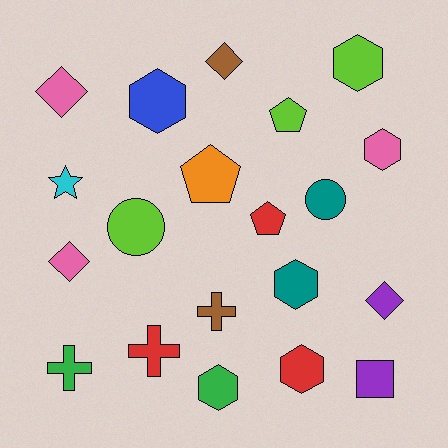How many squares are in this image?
There is 1 square.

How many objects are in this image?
There are 20 objects.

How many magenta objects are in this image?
There are no magenta objects.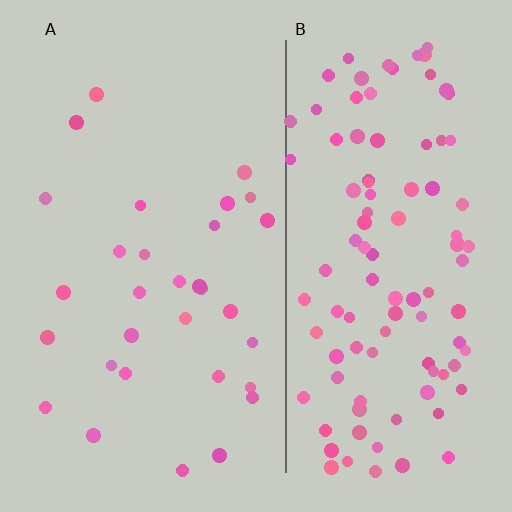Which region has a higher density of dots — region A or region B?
B (the right).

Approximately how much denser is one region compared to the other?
Approximately 3.4× — region B over region A.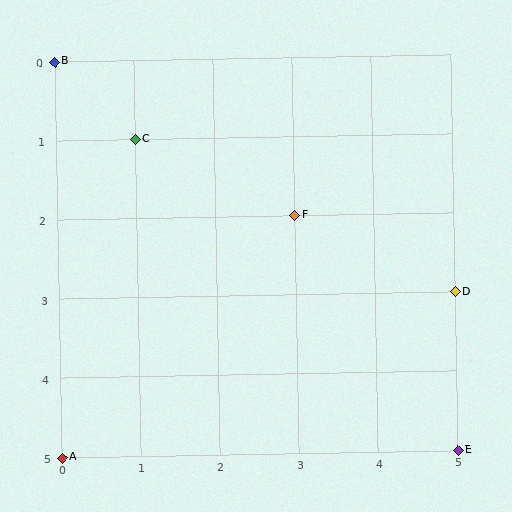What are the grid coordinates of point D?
Point D is at grid coordinates (5, 3).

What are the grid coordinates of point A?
Point A is at grid coordinates (0, 5).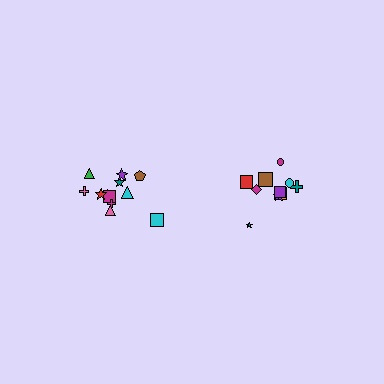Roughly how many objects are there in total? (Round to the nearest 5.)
Roughly 20 objects in total.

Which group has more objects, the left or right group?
The left group.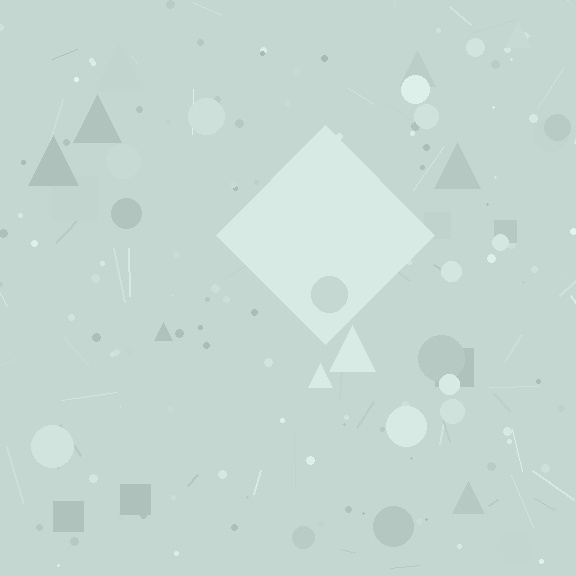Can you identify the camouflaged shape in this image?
The camouflaged shape is a diamond.